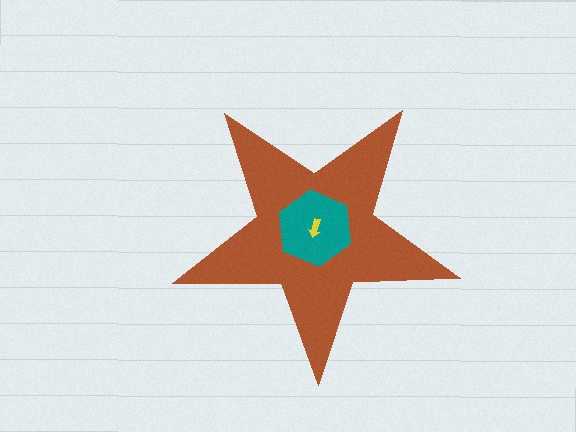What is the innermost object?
The yellow arrow.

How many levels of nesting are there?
3.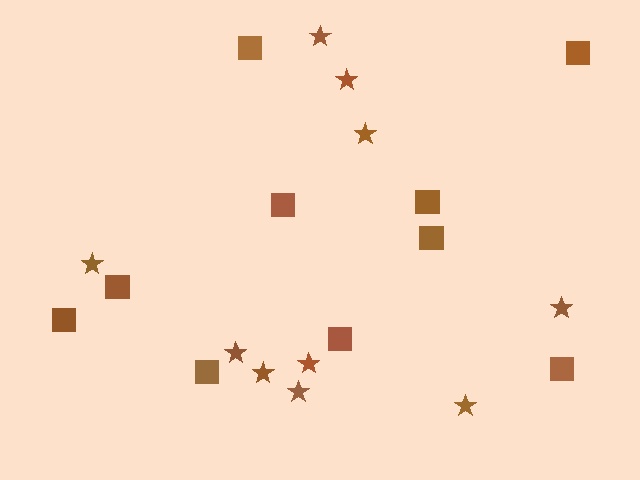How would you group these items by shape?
There are 2 groups: one group of squares (10) and one group of stars (10).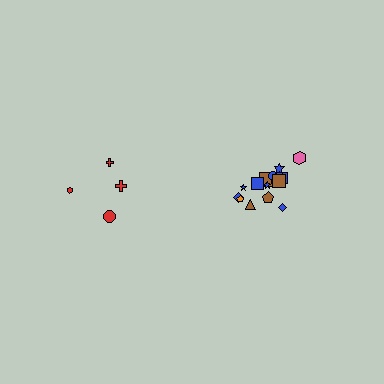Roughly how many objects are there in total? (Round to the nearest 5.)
Roughly 20 objects in total.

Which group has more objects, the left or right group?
The right group.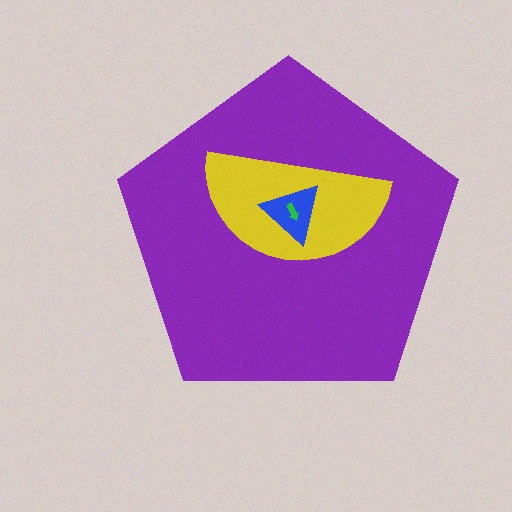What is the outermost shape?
The purple pentagon.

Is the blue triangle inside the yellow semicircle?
Yes.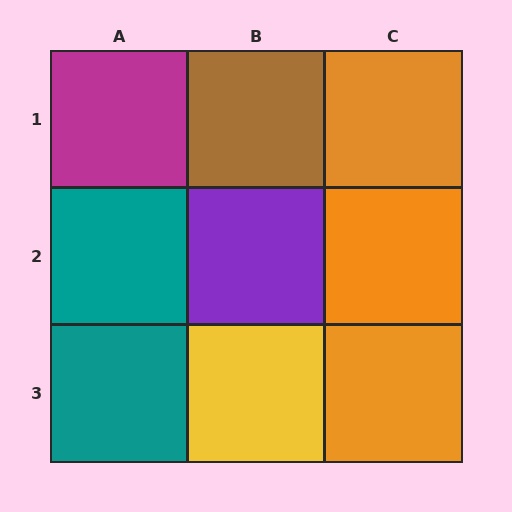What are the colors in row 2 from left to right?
Teal, purple, orange.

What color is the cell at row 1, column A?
Magenta.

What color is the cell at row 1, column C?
Orange.